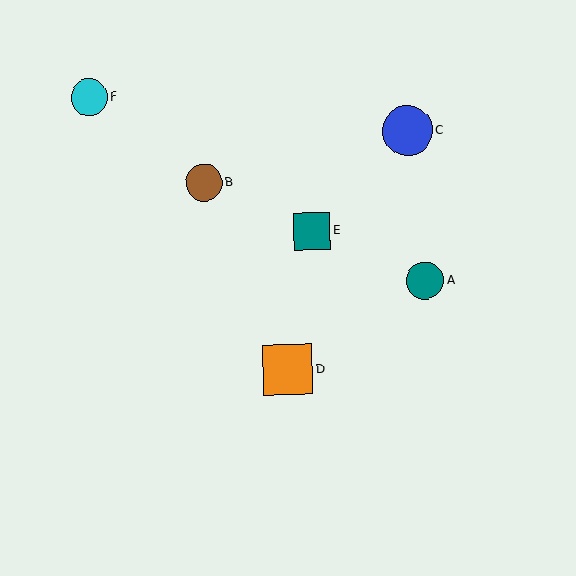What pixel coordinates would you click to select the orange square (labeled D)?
Click at (288, 370) to select the orange square D.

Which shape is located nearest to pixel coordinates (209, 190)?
The brown circle (labeled B) at (204, 183) is nearest to that location.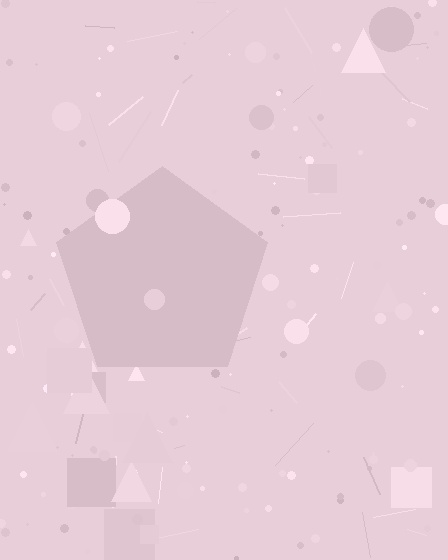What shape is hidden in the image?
A pentagon is hidden in the image.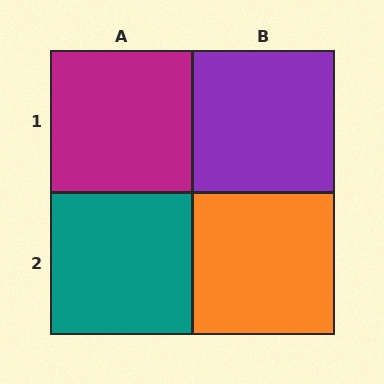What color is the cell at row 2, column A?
Teal.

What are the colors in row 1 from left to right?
Magenta, purple.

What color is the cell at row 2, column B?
Orange.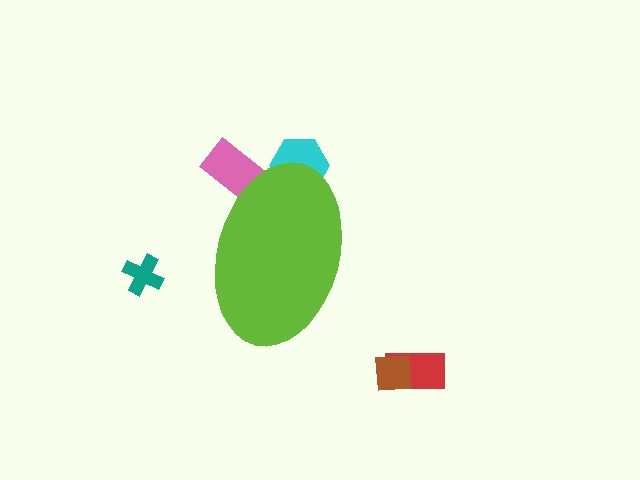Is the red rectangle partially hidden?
No, the red rectangle is fully visible.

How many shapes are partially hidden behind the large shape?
2 shapes are partially hidden.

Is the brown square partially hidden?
No, the brown square is fully visible.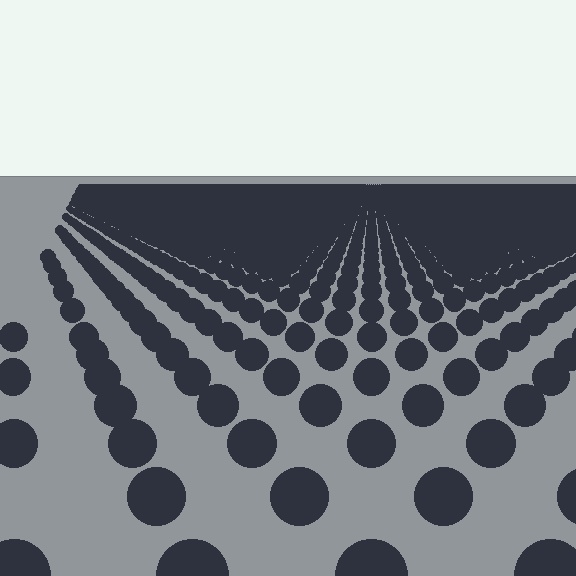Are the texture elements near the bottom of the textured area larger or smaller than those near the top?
Larger. Near the bottom, elements are closer to the viewer and appear at a bigger on-screen size.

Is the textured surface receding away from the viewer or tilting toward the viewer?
The surface is receding away from the viewer. Texture elements get smaller and denser toward the top.